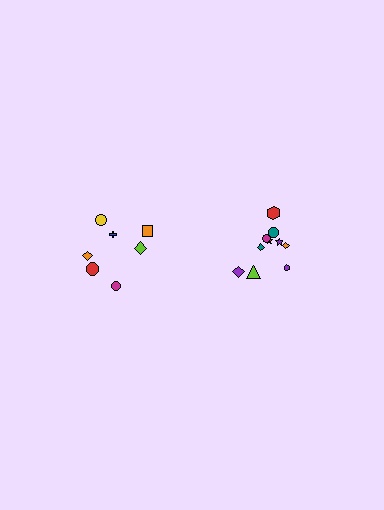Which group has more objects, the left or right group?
The right group.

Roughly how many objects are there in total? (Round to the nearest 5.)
Roughly 15 objects in total.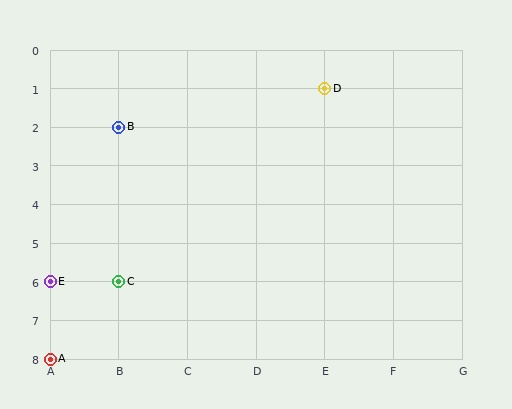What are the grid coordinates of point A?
Point A is at grid coordinates (A, 8).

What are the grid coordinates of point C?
Point C is at grid coordinates (B, 6).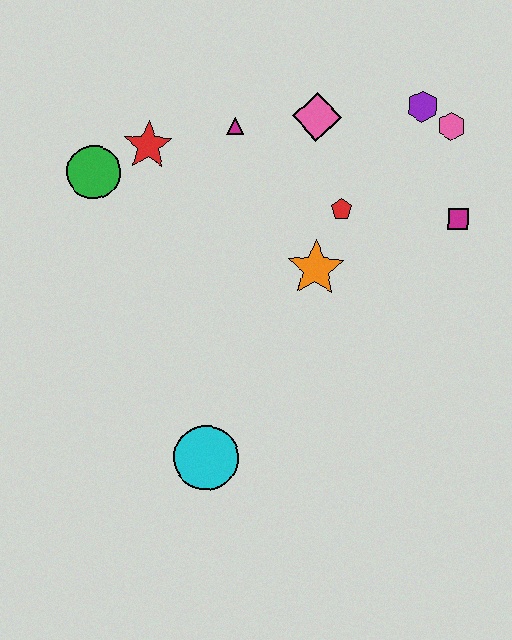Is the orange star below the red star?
Yes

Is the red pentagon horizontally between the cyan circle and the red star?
No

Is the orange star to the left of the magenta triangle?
No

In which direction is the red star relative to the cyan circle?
The red star is above the cyan circle.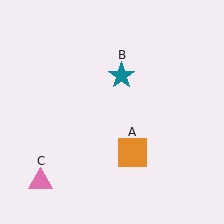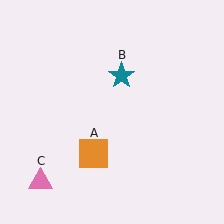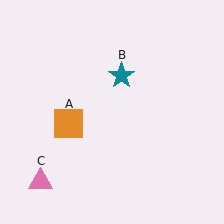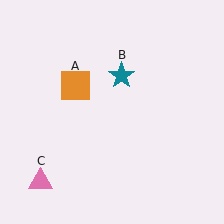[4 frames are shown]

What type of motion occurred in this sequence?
The orange square (object A) rotated clockwise around the center of the scene.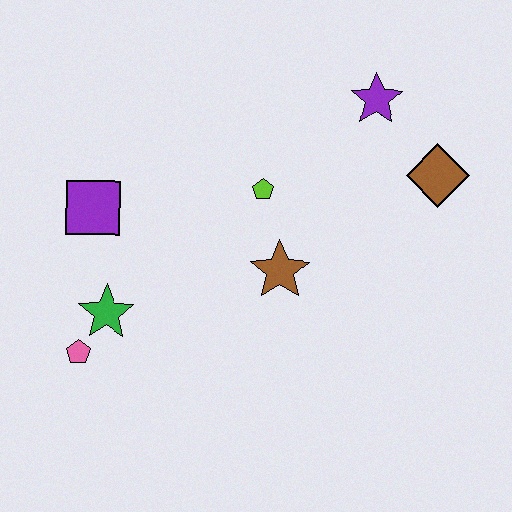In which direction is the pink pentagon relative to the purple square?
The pink pentagon is below the purple square.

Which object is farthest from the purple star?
The pink pentagon is farthest from the purple star.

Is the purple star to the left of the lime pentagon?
No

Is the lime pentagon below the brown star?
No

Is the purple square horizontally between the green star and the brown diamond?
No